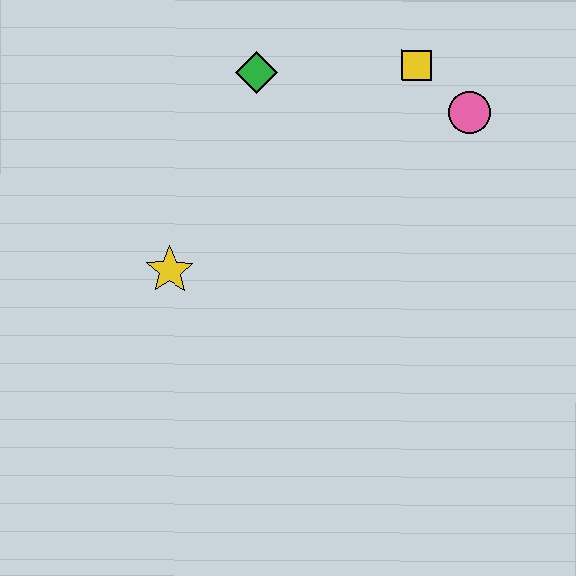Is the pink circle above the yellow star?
Yes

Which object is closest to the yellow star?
The green diamond is closest to the yellow star.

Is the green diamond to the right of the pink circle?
No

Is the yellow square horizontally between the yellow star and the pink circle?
Yes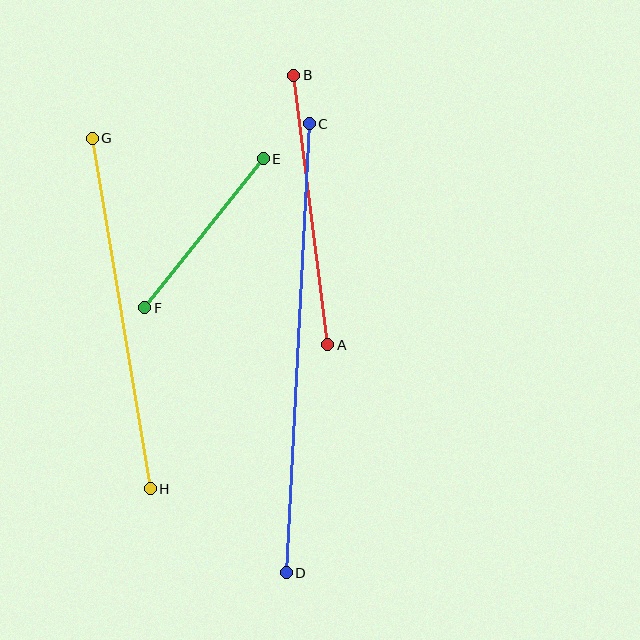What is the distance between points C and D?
The distance is approximately 449 pixels.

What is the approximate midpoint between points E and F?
The midpoint is at approximately (204, 233) pixels.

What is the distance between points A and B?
The distance is approximately 272 pixels.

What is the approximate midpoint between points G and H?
The midpoint is at approximately (121, 313) pixels.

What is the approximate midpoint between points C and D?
The midpoint is at approximately (298, 348) pixels.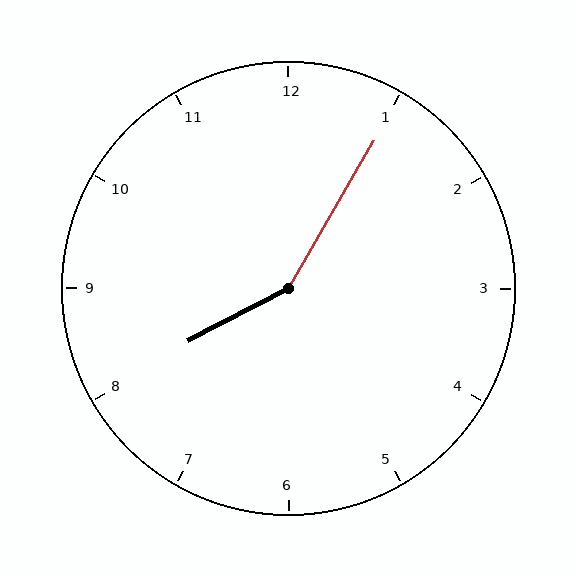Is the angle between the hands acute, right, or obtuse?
It is obtuse.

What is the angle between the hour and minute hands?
Approximately 148 degrees.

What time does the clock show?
8:05.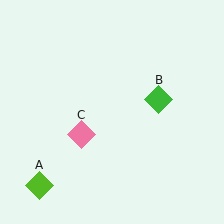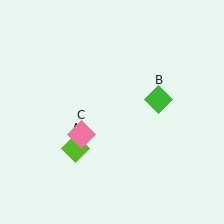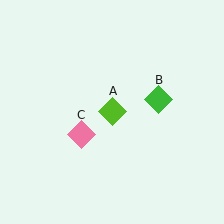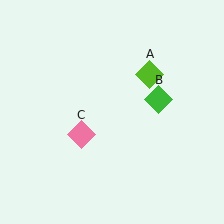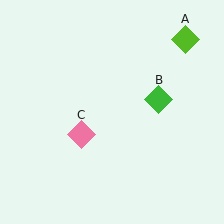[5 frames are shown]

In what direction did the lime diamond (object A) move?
The lime diamond (object A) moved up and to the right.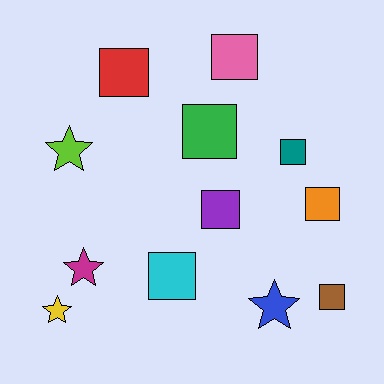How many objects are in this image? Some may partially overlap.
There are 12 objects.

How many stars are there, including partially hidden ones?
There are 4 stars.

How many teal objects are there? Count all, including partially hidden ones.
There is 1 teal object.